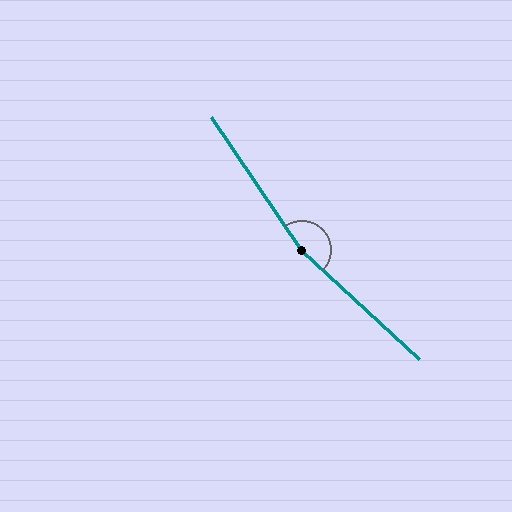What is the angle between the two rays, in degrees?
Approximately 167 degrees.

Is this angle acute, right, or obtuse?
It is obtuse.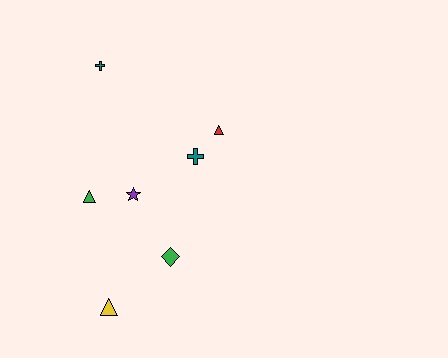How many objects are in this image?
There are 7 objects.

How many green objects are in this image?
There are 2 green objects.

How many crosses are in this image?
There are 2 crosses.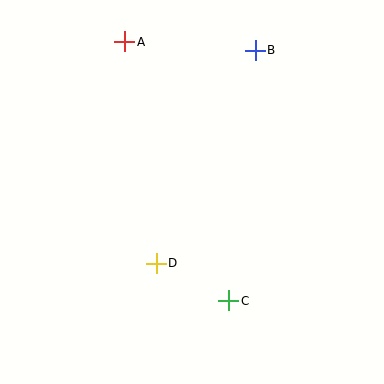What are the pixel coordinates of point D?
Point D is at (156, 263).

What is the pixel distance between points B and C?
The distance between B and C is 252 pixels.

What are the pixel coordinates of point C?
Point C is at (229, 301).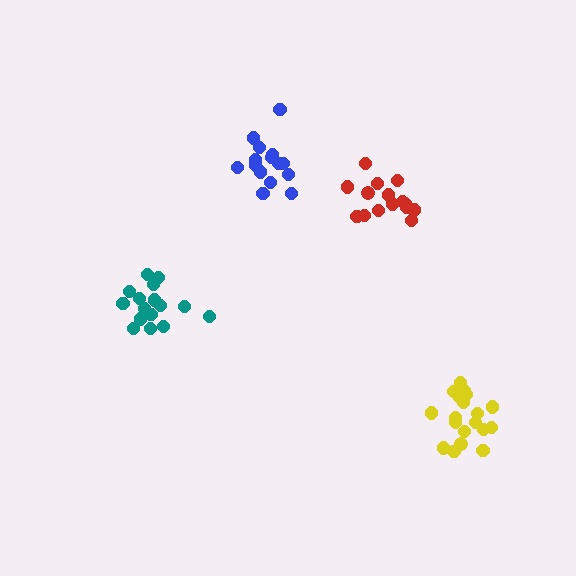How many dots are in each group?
Group 1: 15 dots, Group 2: 19 dots, Group 3: 15 dots, Group 4: 16 dots (65 total).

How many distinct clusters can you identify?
There are 4 distinct clusters.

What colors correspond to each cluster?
The clusters are colored: blue, yellow, red, teal.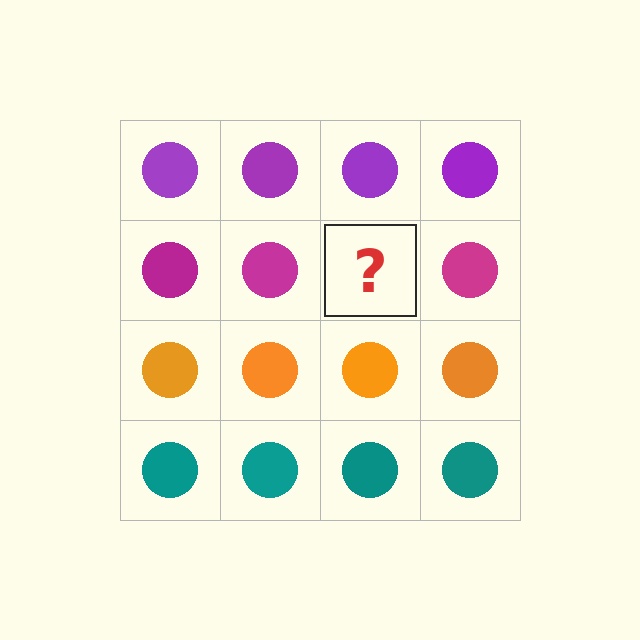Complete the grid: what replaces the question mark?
The question mark should be replaced with a magenta circle.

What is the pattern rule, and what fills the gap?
The rule is that each row has a consistent color. The gap should be filled with a magenta circle.